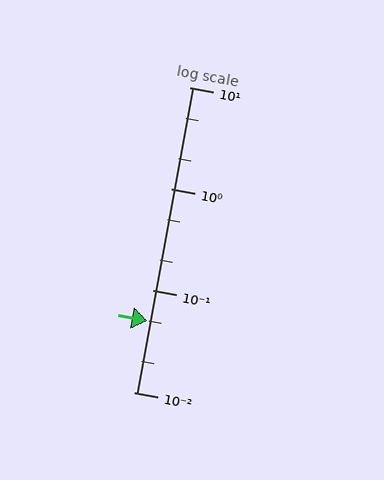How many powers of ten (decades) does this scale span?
The scale spans 3 decades, from 0.01 to 10.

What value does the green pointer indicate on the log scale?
The pointer indicates approximately 0.05.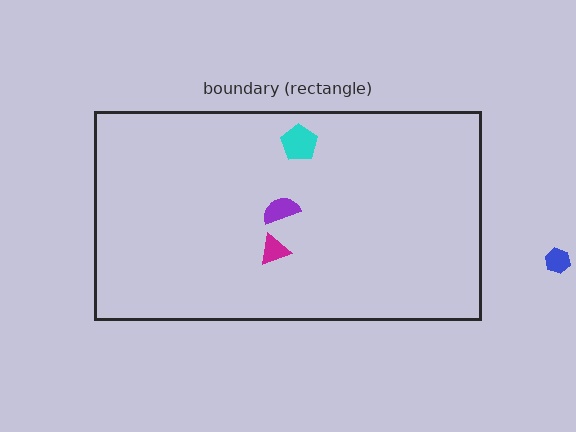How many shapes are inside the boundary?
3 inside, 1 outside.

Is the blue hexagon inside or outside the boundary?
Outside.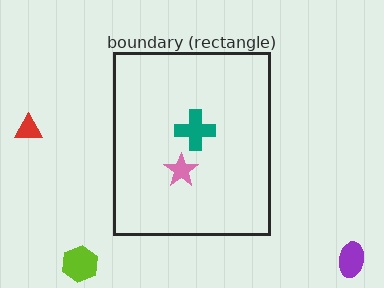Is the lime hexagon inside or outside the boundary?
Outside.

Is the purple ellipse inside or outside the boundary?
Outside.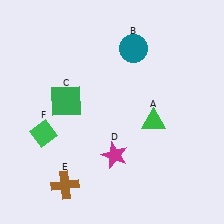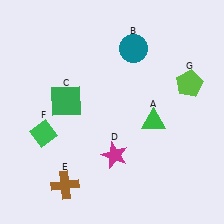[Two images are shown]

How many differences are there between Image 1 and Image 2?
There is 1 difference between the two images.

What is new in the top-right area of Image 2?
A lime pentagon (G) was added in the top-right area of Image 2.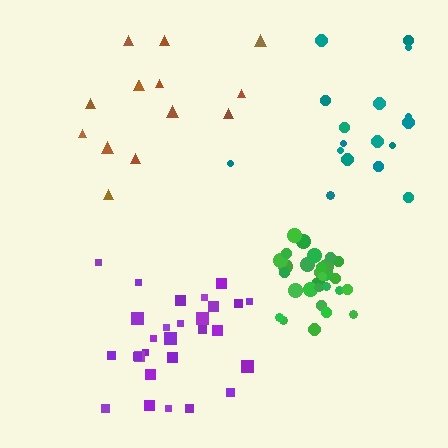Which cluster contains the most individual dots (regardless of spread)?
Green (30).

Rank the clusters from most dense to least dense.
green, purple, teal, brown.